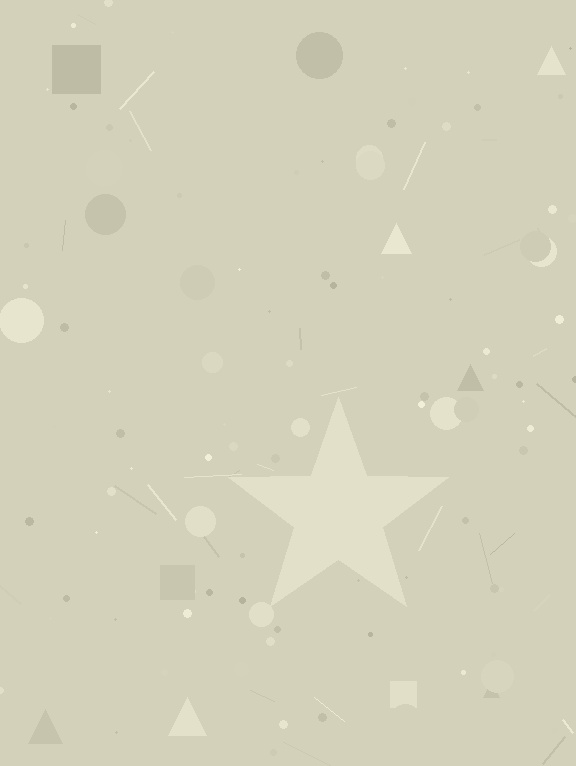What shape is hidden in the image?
A star is hidden in the image.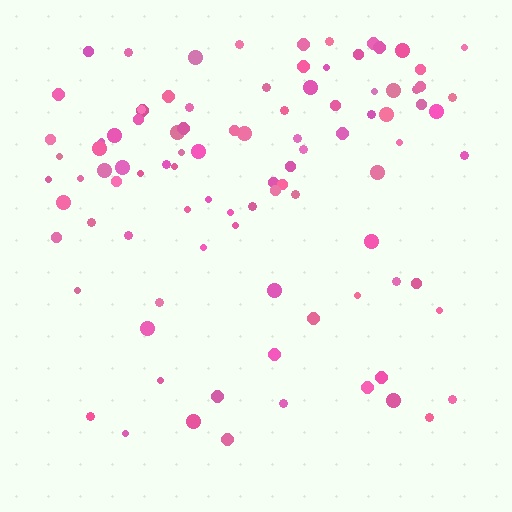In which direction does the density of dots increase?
From bottom to top, with the top side densest.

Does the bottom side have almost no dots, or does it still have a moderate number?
Still a moderate number, just noticeably fewer than the top.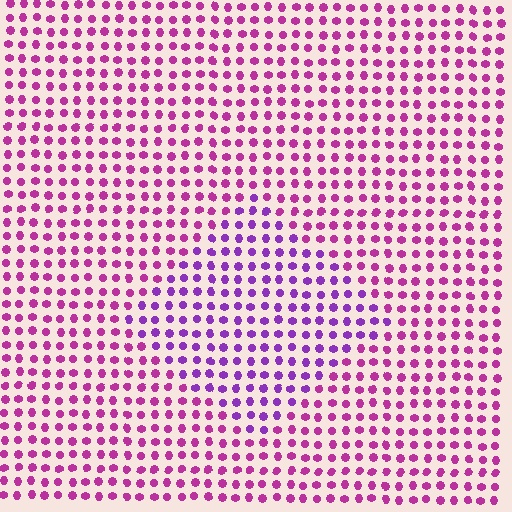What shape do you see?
I see a diamond.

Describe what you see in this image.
The image is filled with small magenta elements in a uniform arrangement. A diamond-shaped region is visible where the elements are tinted to a slightly different hue, forming a subtle color boundary.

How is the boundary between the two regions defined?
The boundary is defined purely by a slight shift in hue (about 33 degrees). Spacing, size, and orientation are identical on both sides.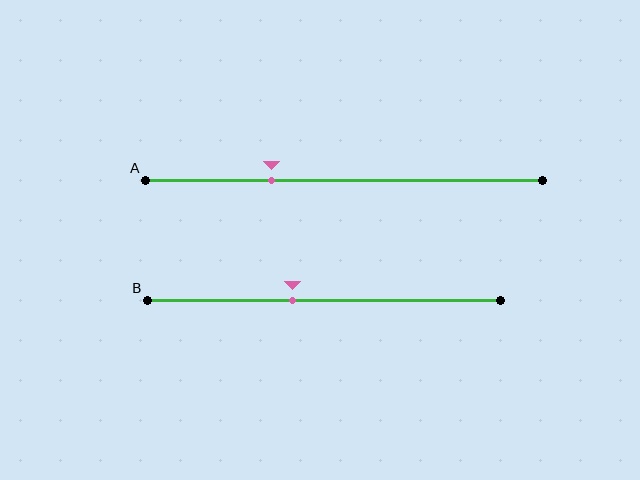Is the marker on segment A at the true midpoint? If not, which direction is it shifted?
No, the marker on segment A is shifted to the left by about 18% of the segment length.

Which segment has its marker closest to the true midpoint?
Segment B has its marker closest to the true midpoint.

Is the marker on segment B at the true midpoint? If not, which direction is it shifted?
No, the marker on segment B is shifted to the left by about 9% of the segment length.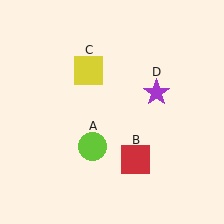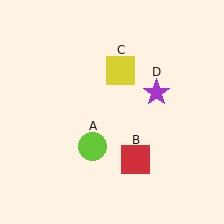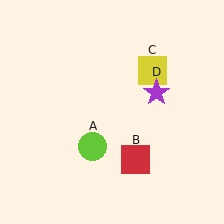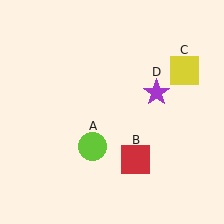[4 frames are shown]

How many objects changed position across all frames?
1 object changed position: yellow square (object C).